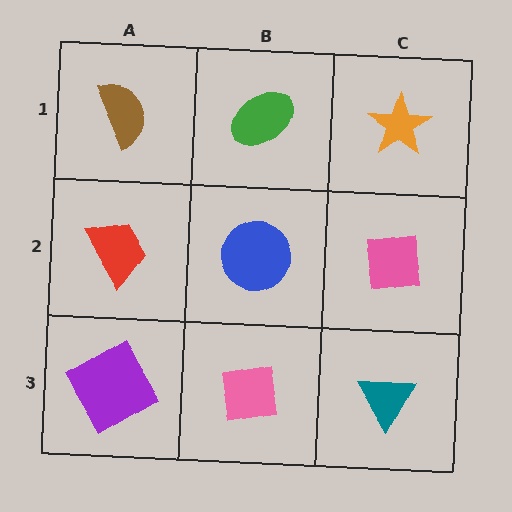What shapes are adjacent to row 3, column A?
A red trapezoid (row 2, column A), a pink square (row 3, column B).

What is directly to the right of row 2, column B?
A pink square.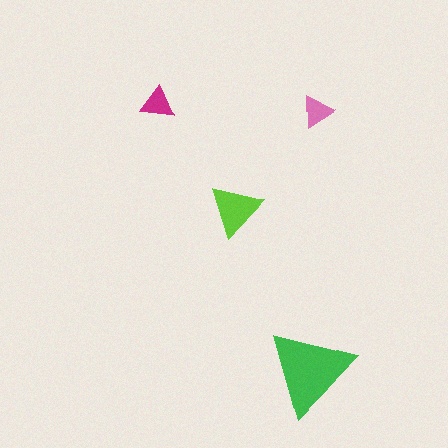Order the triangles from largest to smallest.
the green one, the lime one, the magenta one, the pink one.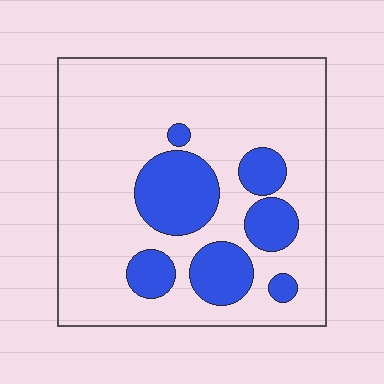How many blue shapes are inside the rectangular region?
7.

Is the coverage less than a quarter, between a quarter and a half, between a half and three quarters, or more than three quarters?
Less than a quarter.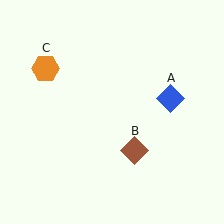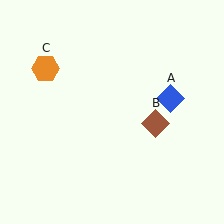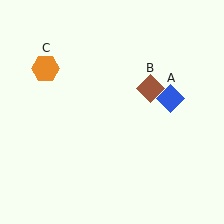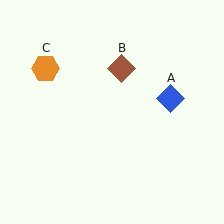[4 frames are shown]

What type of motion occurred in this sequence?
The brown diamond (object B) rotated counterclockwise around the center of the scene.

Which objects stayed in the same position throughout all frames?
Blue diamond (object A) and orange hexagon (object C) remained stationary.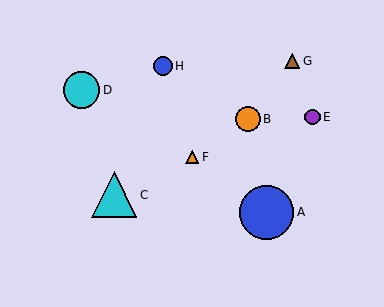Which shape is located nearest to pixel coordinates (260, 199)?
The blue circle (labeled A) at (267, 212) is nearest to that location.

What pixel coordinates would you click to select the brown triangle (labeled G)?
Click at (292, 61) to select the brown triangle G.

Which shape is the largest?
The blue circle (labeled A) is the largest.